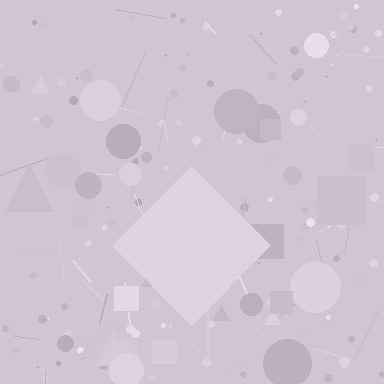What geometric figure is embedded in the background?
A diamond is embedded in the background.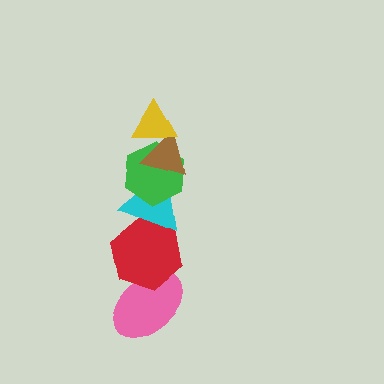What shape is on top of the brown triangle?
The yellow triangle is on top of the brown triangle.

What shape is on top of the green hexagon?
The brown triangle is on top of the green hexagon.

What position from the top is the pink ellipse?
The pink ellipse is 6th from the top.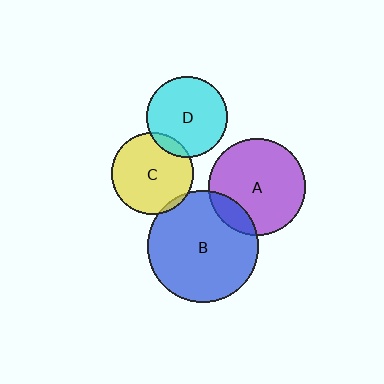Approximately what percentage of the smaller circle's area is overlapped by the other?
Approximately 10%.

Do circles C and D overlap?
Yes.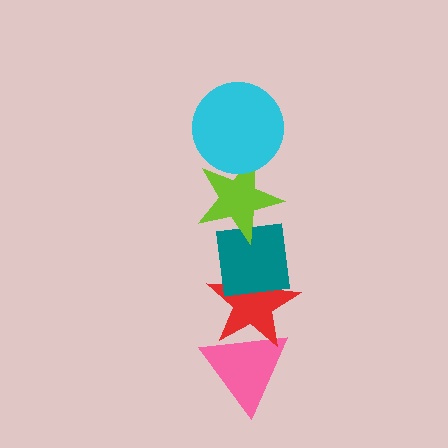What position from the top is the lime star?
The lime star is 2nd from the top.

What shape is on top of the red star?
The teal square is on top of the red star.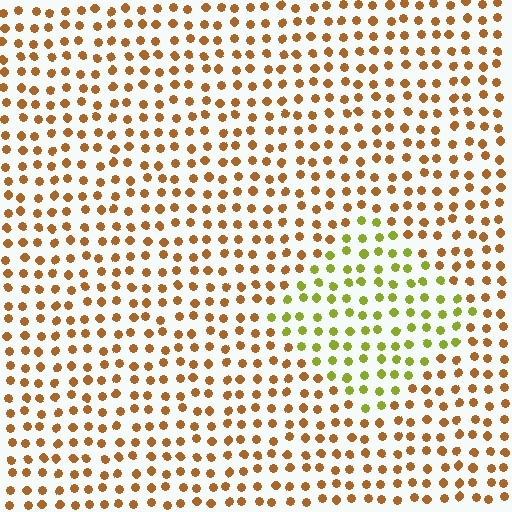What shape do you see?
I see a diamond.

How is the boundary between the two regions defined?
The boundary is defined purely by a slight shift in hue (about 47 degrees). Spacing, size, and orientation are identical on both sides.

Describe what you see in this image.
The image is filled with small brown elements in a uniform arrangement. A diamond-shaped region is visible where the elements are tinted to a slightly different hue, forming a subtle color boundary.